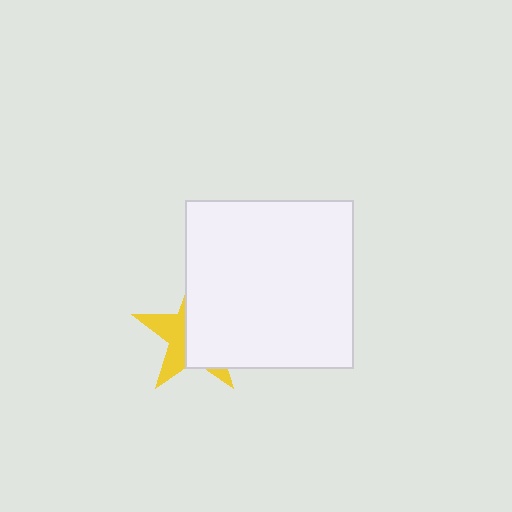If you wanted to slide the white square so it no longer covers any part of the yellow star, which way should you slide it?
Slide it right — that is the most direct way to separate the two shapes.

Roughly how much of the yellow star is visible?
A small part of it is visible (roughly 40%).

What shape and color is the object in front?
The object in front is a white square.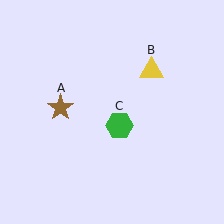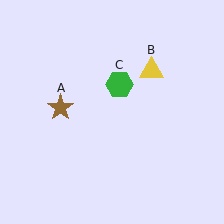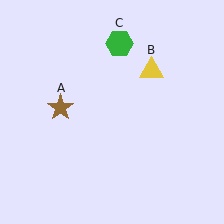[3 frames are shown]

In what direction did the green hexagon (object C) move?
The green hexagon (object C) moved up.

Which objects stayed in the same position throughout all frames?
Brown star (object A) and yellow triangle (object B) remained stationary.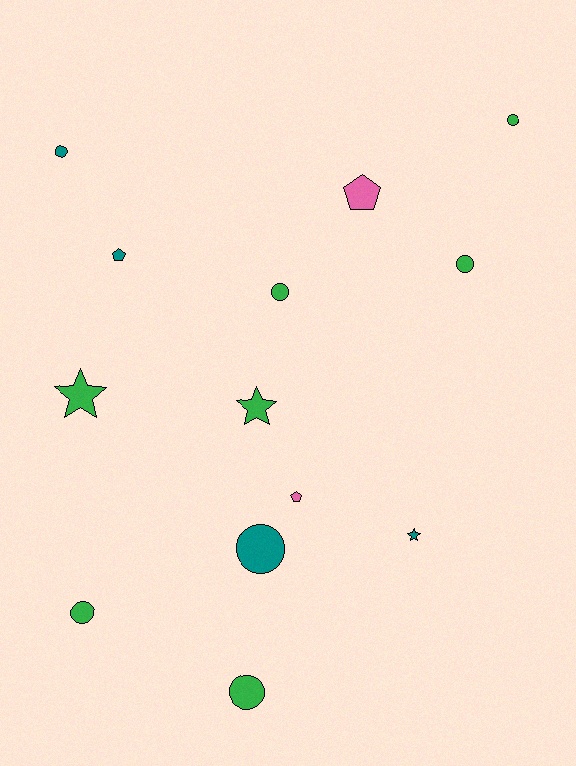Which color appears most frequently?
Green, with 7 objects.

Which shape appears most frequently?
Circle, with 7 objects.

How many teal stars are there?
There is 1 teal star.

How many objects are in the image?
There are 13 objects.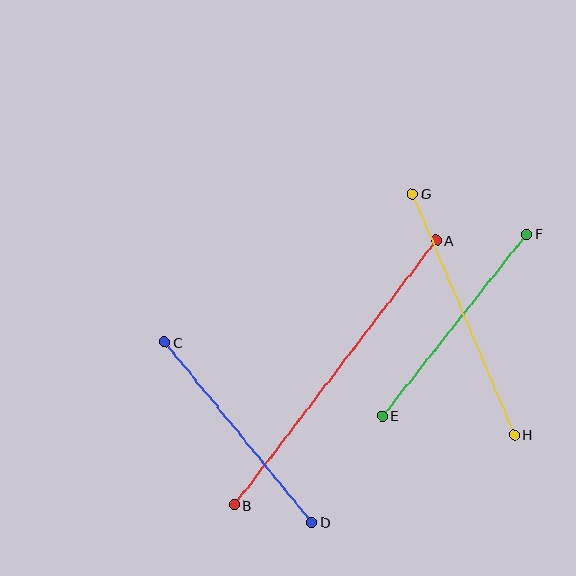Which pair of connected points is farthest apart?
Points A and B are farthest apart.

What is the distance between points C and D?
The distance is approximately 233 pixels.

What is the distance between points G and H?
The distance is approximately 262 pixels.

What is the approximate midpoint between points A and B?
The midpoint is at approximately (335, 372) pixels.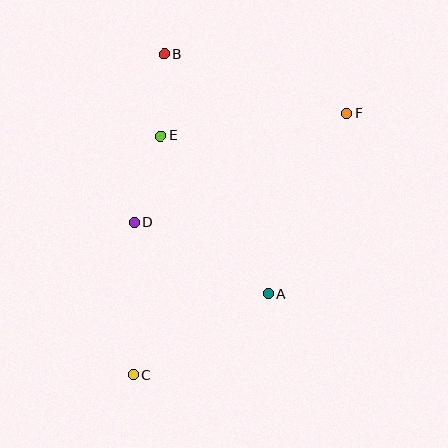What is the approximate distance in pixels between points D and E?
The distance between D and E is approximately 91 pixels.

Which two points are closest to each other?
Points B and E are closest to each other.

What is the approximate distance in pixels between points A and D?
The distance between A and D is approximately 151 pixels.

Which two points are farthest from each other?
Points C and F are farthest from each other.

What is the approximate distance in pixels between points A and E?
The distance between A and E is approximately 191 pixels.